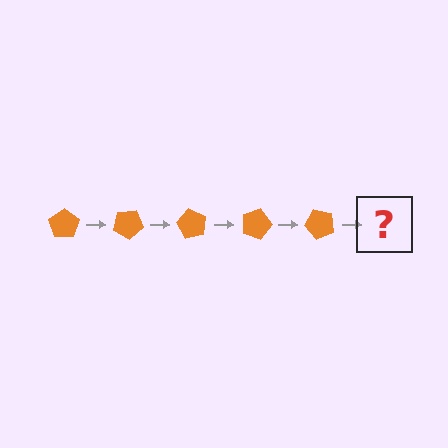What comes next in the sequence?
The next element should be an orange pentagon rotated 150 degrees.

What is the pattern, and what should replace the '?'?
The pattern is that the pentagon rotates 30 degrees each step. The '?' should be an orange pentagon rotated 150 degrees.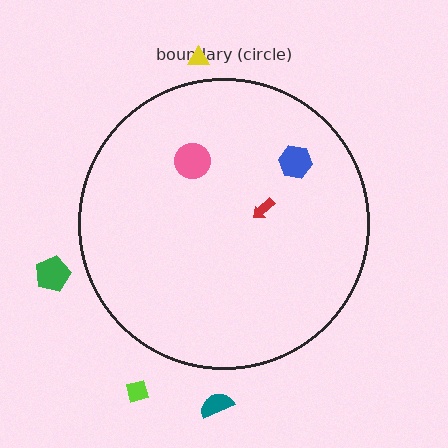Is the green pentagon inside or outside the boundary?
Outside.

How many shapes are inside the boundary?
3 inside, 4 outside.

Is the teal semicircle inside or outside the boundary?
Outside.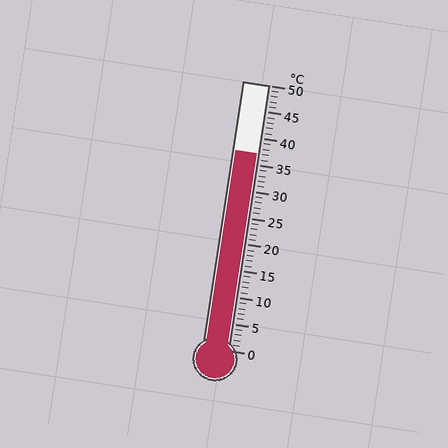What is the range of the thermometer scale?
The thermometer scale ranges from 0°C to 50°C.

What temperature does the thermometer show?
The thermometer shows approximately 37°C.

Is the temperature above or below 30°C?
The temperature is above 30°C.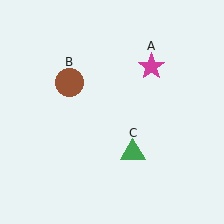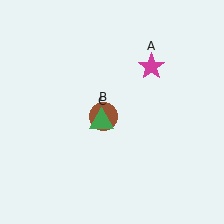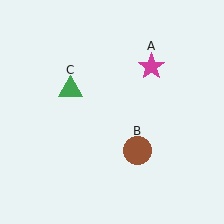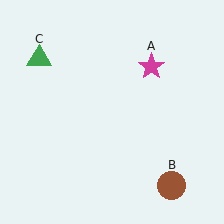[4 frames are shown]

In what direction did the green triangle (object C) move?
The green triangle (object C) moved up and to the left.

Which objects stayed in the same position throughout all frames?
Magenta star (object A) remained stationary.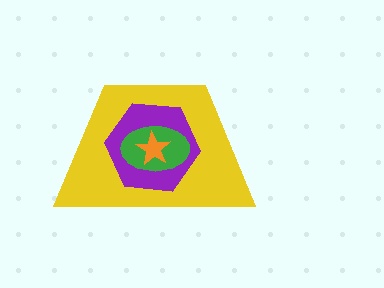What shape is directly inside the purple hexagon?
The green ellipse.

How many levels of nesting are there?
4.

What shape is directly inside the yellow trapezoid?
The purple hexagon.